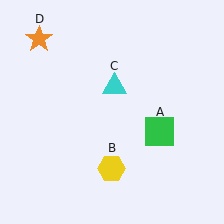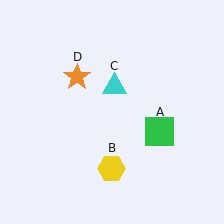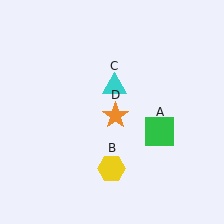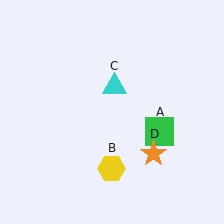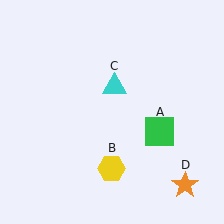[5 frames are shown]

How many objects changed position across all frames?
1 object changed position: orange star (object D).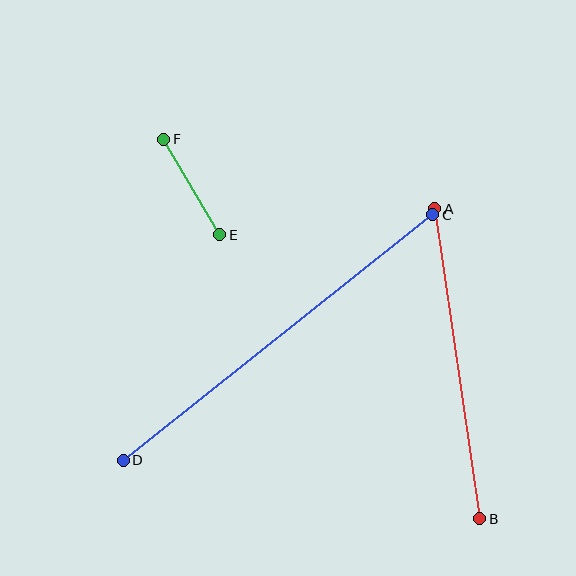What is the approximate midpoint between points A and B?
The midpoint is at approximately (457, 364) pixels.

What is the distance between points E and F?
The distance is approximately 111 pixels.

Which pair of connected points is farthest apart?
Points C and D are farthest apart.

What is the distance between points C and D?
The distance is approximately 395 pixels.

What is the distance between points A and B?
The distance is approximately 313 pixels.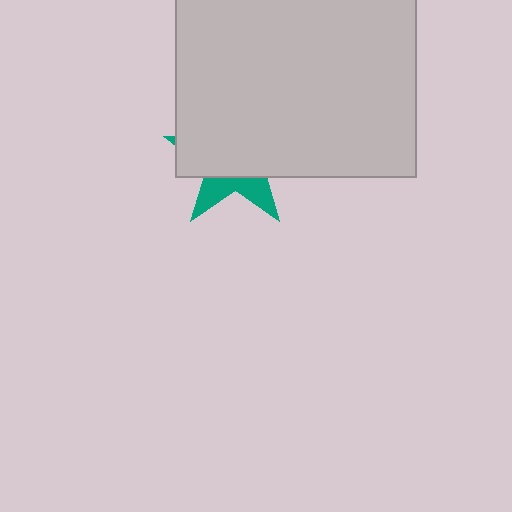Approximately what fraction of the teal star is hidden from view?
Roughly 70% of the teal star is hidden behind the light gray square.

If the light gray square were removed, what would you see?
You would see the complete teal star.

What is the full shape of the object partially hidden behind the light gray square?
The partially hidden object is a teal star.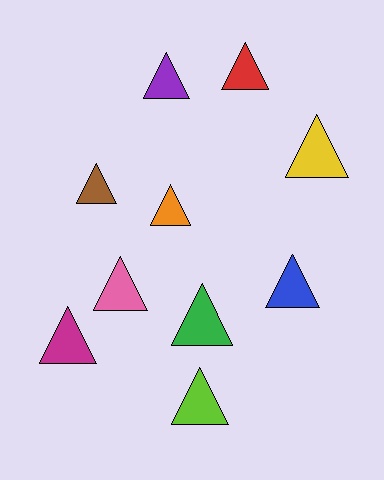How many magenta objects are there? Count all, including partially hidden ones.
There is 1 magenta object.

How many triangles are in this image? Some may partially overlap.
There are 10 triangles.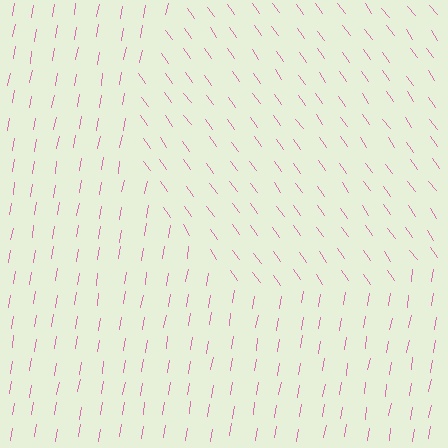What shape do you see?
I see a circle.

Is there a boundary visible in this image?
Yes, there is a texture boundary formed by a change in line orientation.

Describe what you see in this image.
The image is filled with small pink line segments. A circle region in the image has lines oriented differently from the surrounding lines, creating a visible texture boundary.